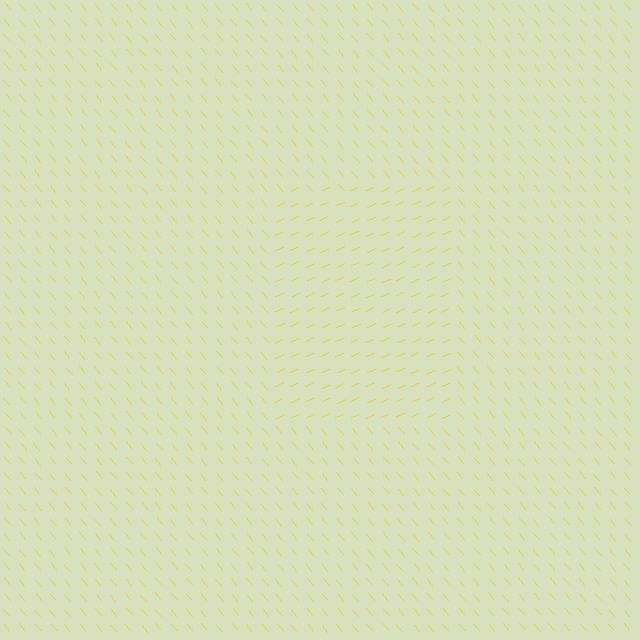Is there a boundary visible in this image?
Yes, there is a texture boundary formed by a change in line orientation.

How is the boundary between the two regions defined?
The boundary is defined purely by a change in line orientation (approximately 73 degrees difference). All lines are the same color and thickness.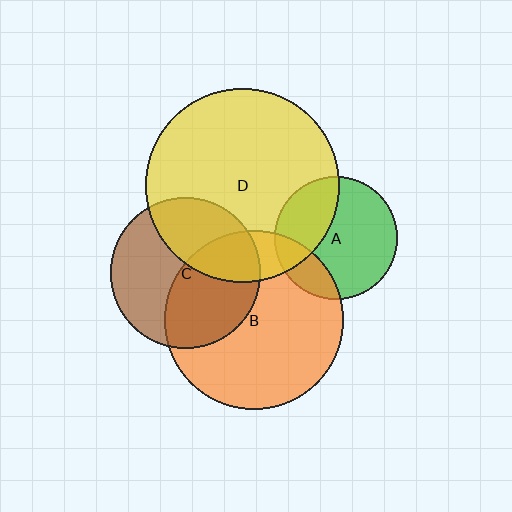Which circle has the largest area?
Circle D (yellow).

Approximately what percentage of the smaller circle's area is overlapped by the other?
Approximately 20%.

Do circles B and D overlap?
Yes.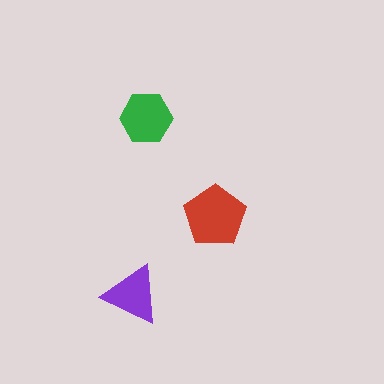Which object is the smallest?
The purple triangle.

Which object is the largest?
The red pentagon.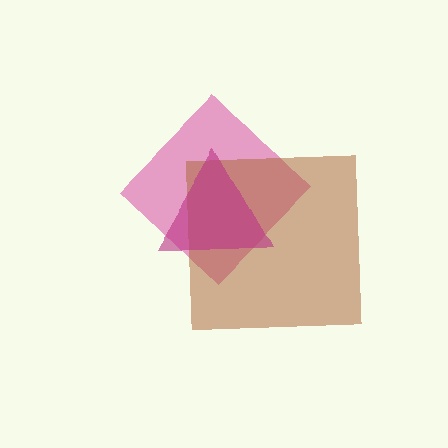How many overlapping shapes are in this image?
There are 3 overlapping shapes in the image.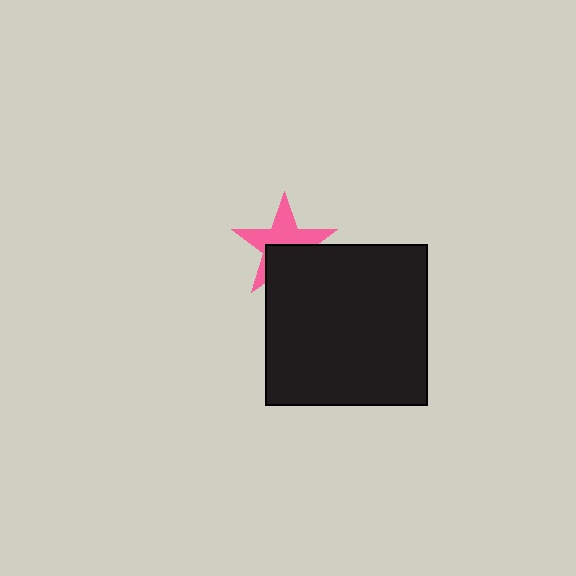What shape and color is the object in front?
The object in front is a black square.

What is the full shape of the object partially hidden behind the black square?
The partially hidden object is a pink star.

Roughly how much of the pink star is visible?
About half of it is visible (roughly 57%).